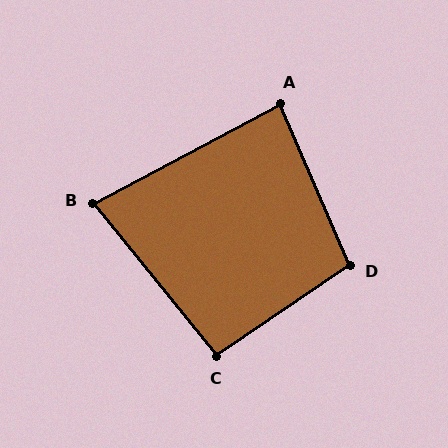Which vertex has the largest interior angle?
D, at approximately 101 degrees.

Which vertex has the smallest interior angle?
B, at approximately 79 degrees.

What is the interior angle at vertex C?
Approximately 95 degrees (approximately right).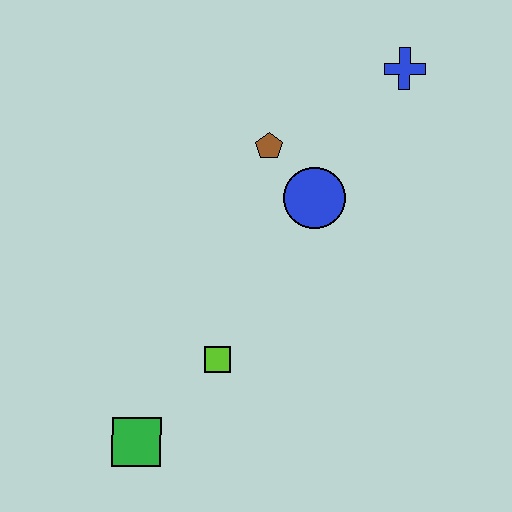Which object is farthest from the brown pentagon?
The green square is farthest from the brown pentagon.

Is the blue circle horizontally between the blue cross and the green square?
Yes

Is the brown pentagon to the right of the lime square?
Yes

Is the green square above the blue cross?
No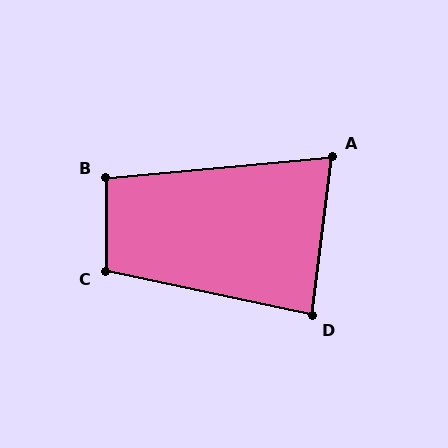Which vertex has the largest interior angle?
C, at approximately 102 degrees.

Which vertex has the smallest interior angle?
A, at approximately 78 degrees.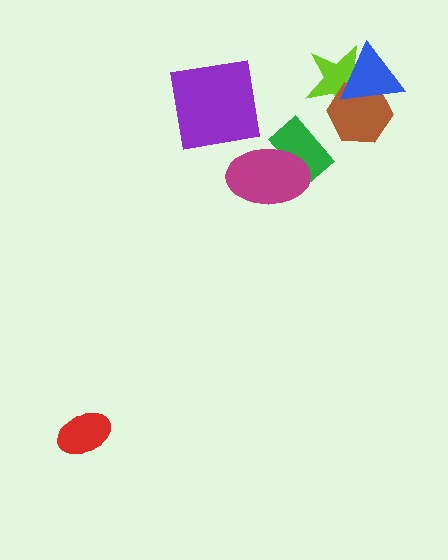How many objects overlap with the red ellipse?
0 objects overlap with the red ellipse.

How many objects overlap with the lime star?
2 objects overlap with the lime star.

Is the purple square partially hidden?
No, no other shape covers it.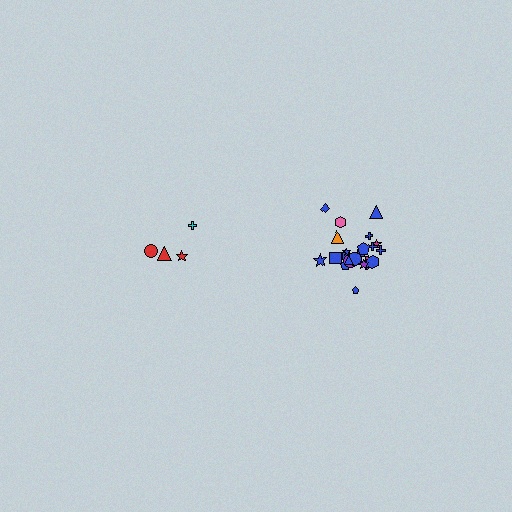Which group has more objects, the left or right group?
The right group.